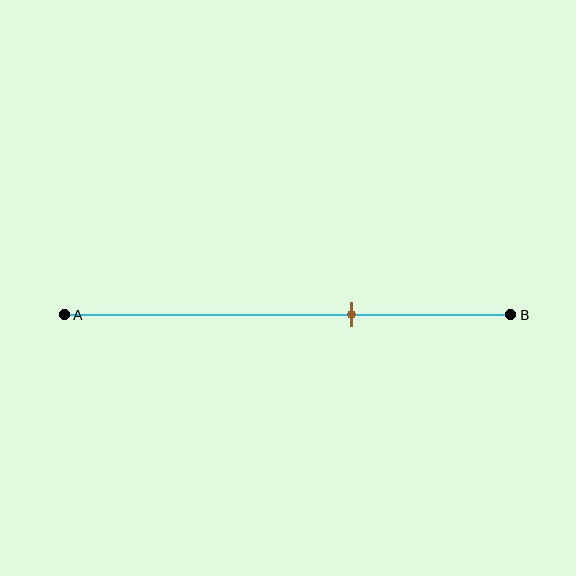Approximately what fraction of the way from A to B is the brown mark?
The brown mark is approximately 65% of the way from A to B.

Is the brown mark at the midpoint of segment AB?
No, the mark is at about 65% from A, not at the 50% midpoint.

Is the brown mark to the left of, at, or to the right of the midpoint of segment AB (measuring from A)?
The brown mark is to the right of the midpoint of segment AB.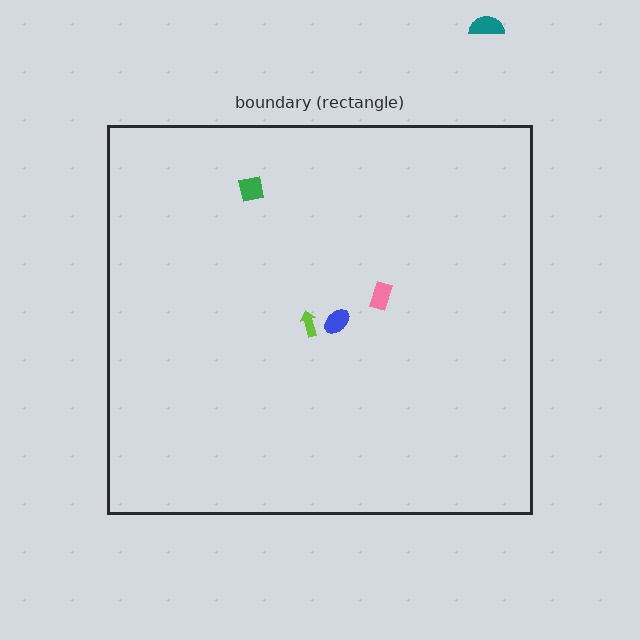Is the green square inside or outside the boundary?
Inside.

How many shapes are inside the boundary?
4 inside, 1 outside.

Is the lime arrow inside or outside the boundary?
Inside.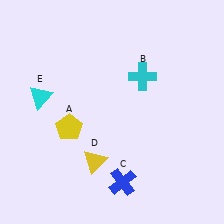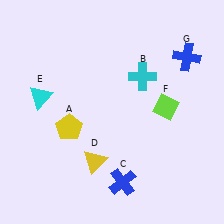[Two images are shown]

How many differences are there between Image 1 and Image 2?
There are 2 differences between the two images.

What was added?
A lime diamond (F), a blue cross (G) were added in Image 2.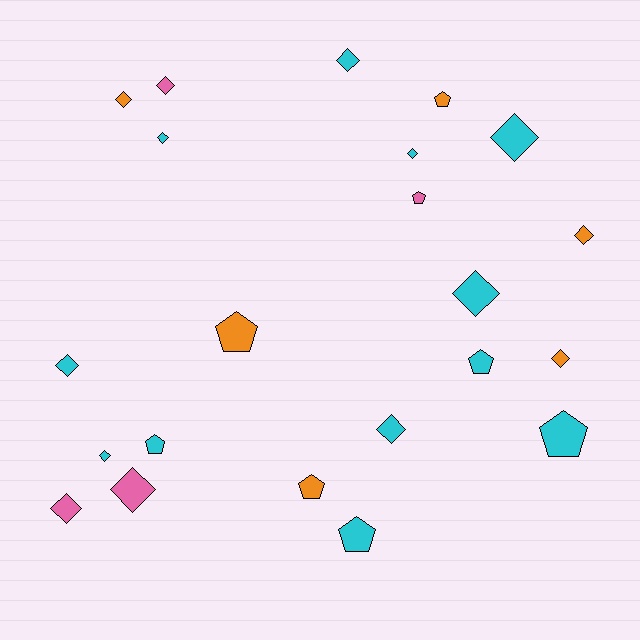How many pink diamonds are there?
There are 3 pink diamonds.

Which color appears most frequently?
Cyan, with 12 objects.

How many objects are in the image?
There are 22 objects.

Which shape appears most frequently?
Diamond, with 14 objects.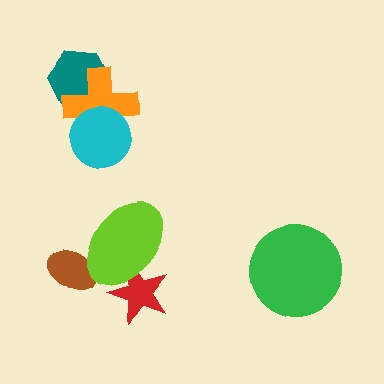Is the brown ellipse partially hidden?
Yes, it is partially covered by another shape.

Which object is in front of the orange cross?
The cyan circle is in front of the orange cross.